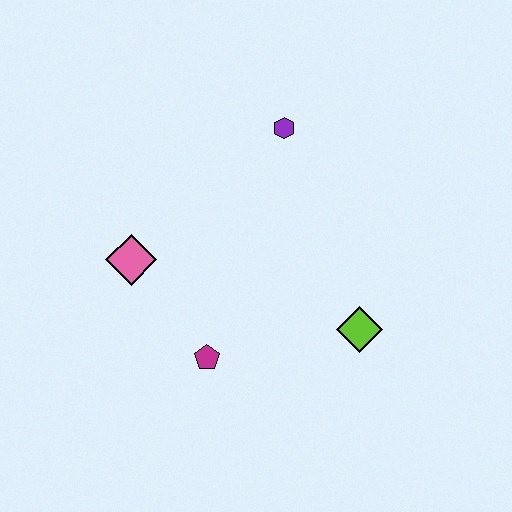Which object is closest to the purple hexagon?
The pink diamond is closest to the purple hexagon.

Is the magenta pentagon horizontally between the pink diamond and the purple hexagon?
Yes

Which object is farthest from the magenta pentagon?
The purple hexagon is farthest from the magenta pentagon.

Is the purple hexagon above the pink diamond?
Yes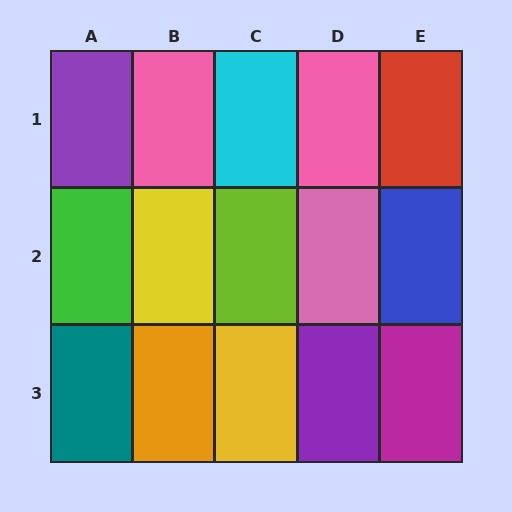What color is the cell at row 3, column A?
Teal.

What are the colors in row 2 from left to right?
Green, yellow, lime, pink, blue.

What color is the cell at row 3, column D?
Purple.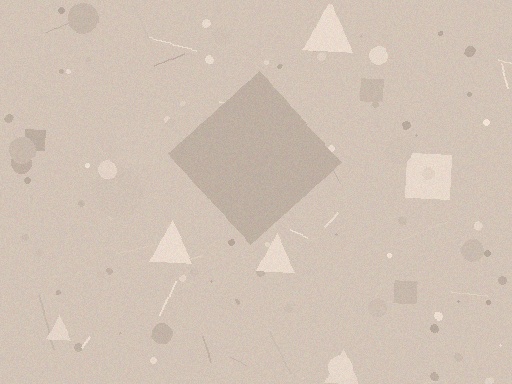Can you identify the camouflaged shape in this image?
The camouflaged shape is a diamond.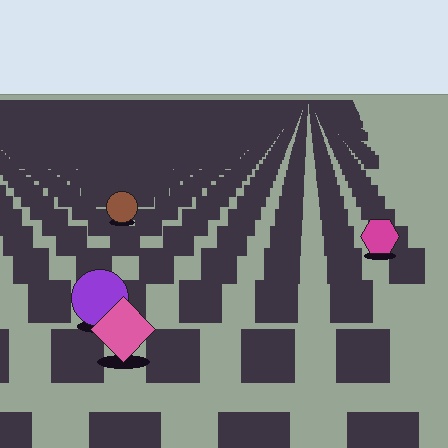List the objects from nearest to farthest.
From nearest to farthest: the pink diamond, the purple circle, the magenta hexagon, the brown circle.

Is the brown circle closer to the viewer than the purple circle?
No. The purple circle is closer — you can tell from the texture gradient: the ground texture is coarser near it.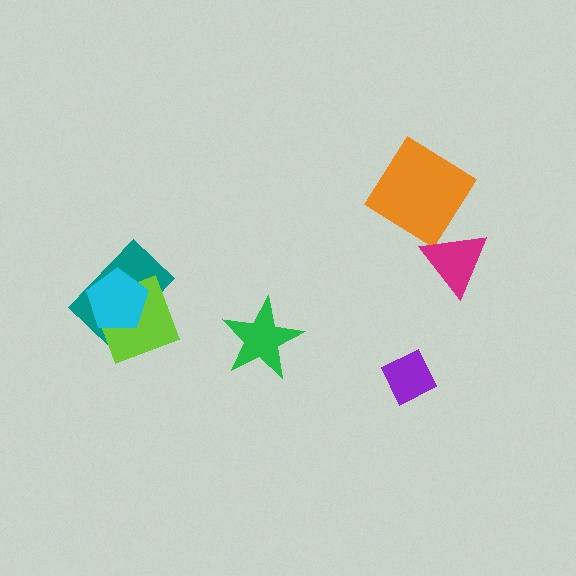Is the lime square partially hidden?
Yes, it is partially covered by another shape.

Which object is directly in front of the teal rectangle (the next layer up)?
The lime square is directly in front of the teal rectangle.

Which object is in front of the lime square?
The cyan pentagon is in front of the lime square.